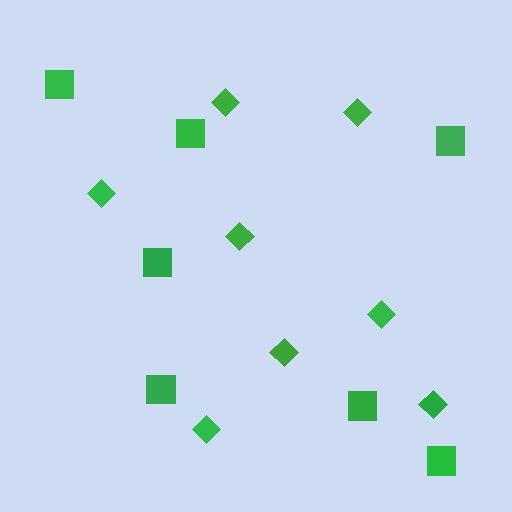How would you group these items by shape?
There are 2 groups: one group of squares (7) and one group of diamonds (8).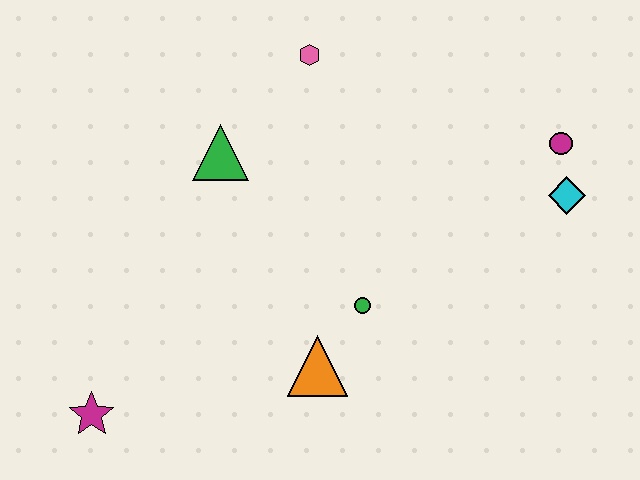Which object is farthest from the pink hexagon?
The magenta star is farthest from the pink hexagon.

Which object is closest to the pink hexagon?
The green triangle is closest to the pink hexagon.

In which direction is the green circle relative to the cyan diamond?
The green circle is to the left of the cyan diamond.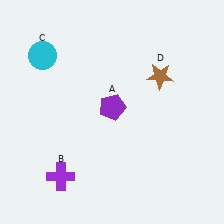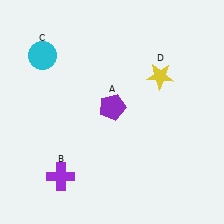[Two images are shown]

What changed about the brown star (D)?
In Image 1, D is brown. In Image 2, it changed to yellow.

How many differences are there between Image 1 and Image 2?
There is 1 difference between the two images.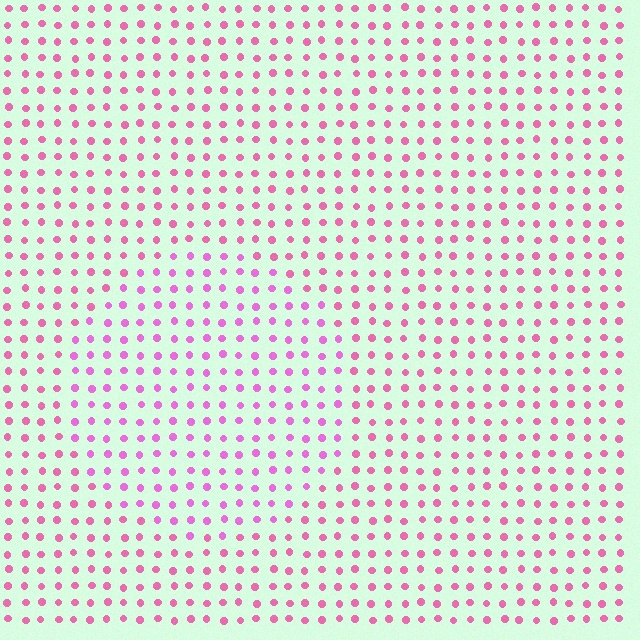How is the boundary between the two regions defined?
The boundary is defined purely by a slight shift in hue (about 22 degrees). Spacing, size, and orientation are identical on both sides.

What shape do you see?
I see a circle.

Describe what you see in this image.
The image is filled with small pink elements in a uniform arrangement. A circle-shaped region is visible where the elements are tinted to a slightly different hue, forming a subtle color boundary.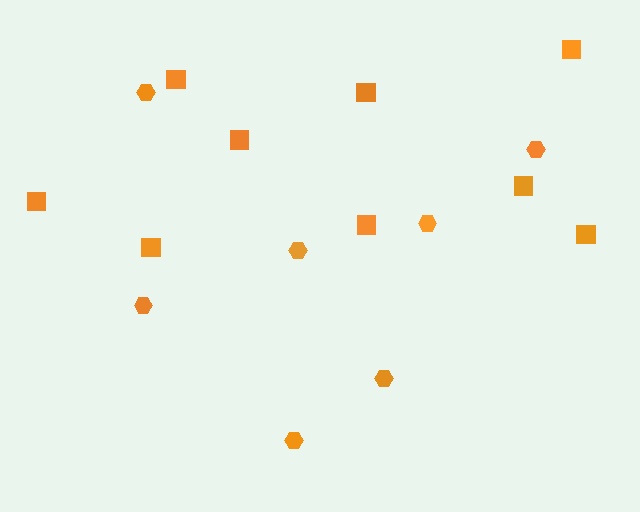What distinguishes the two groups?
There are 2 groups: one group of hexagons (7) and one group of squares (9).